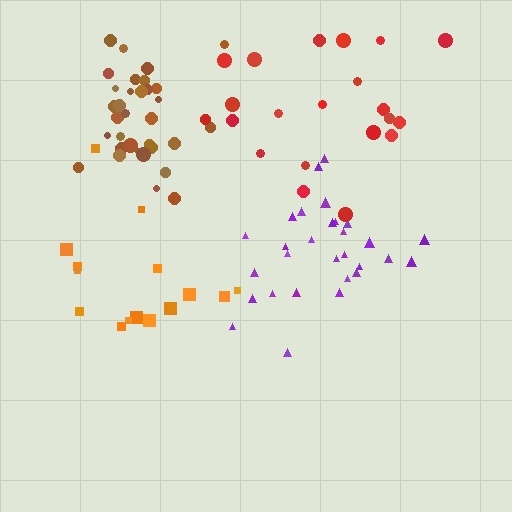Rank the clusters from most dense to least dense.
brown, purple, red, orange.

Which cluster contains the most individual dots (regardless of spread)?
Brown (33).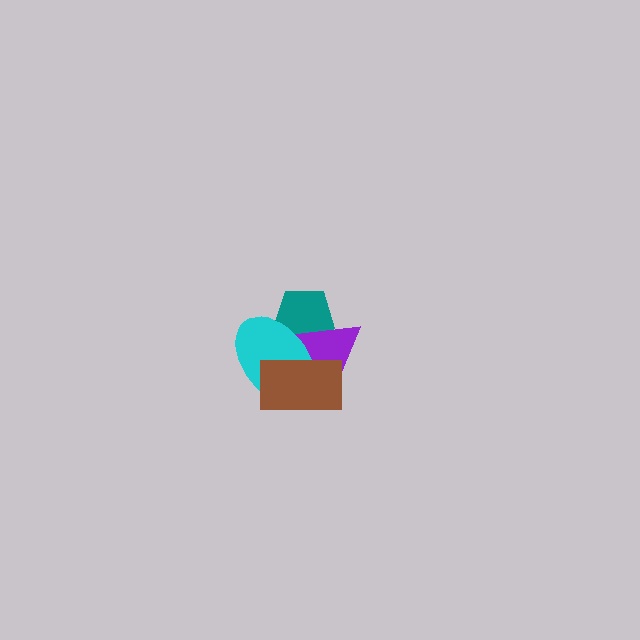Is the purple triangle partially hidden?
Yes, it is partially covered by another shape.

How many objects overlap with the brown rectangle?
2 objects overlap with the brown rectangle.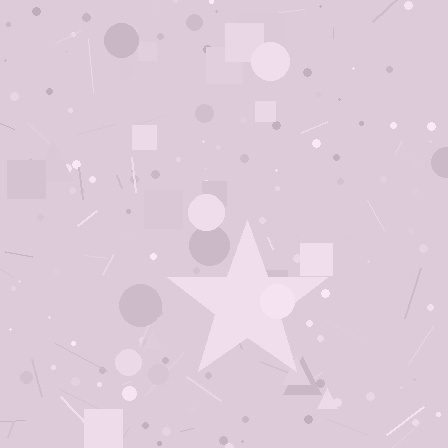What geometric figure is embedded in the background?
A star is embedded in the background.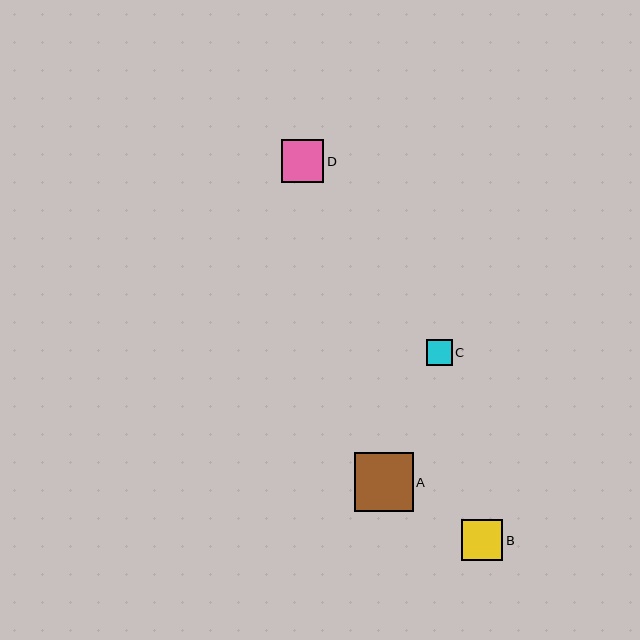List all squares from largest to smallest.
From largest to smallest: A, D, B, C.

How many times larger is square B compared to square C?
Square B is approximately 1.6 times the size of square C.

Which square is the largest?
Square A is the largest with a size of approximately 59 pixels.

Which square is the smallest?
Square C is the smallest with a size of approximately 26 pixels.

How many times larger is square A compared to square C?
Square A is approximately 2.3 times the size of square C.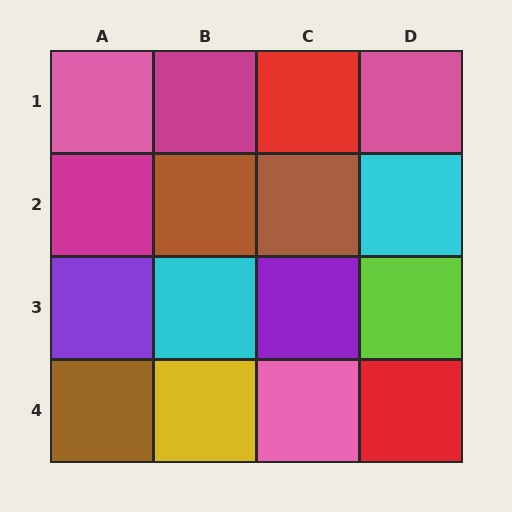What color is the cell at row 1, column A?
Pink.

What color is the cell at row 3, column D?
Lime.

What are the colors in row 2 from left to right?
Magenta, brown, brown, cyan.